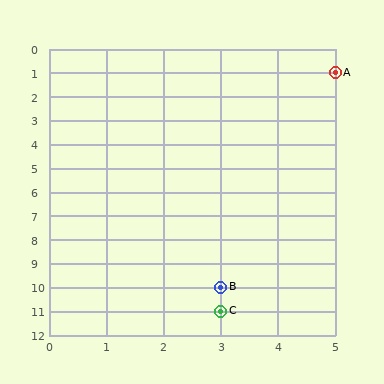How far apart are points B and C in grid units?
Points B and C are 1 row apart.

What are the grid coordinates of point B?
Point B is at grid coordinates (3, 10).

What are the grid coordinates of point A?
Point A is at grid coordinates (5, 1).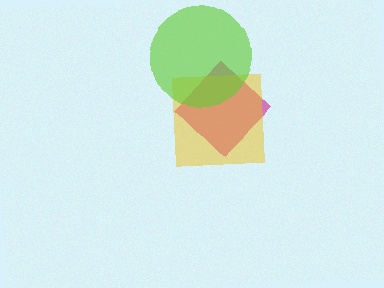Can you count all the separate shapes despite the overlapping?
Yes, there are 3 separate shapes.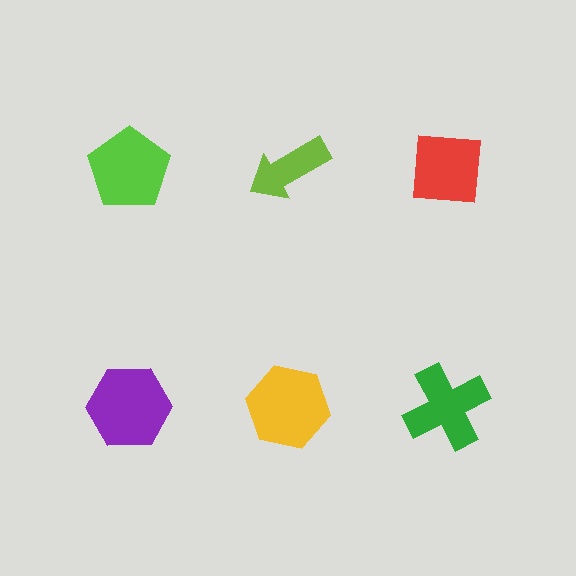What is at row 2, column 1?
A purple hexagon.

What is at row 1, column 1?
A lime pentagon.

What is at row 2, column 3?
A green cross.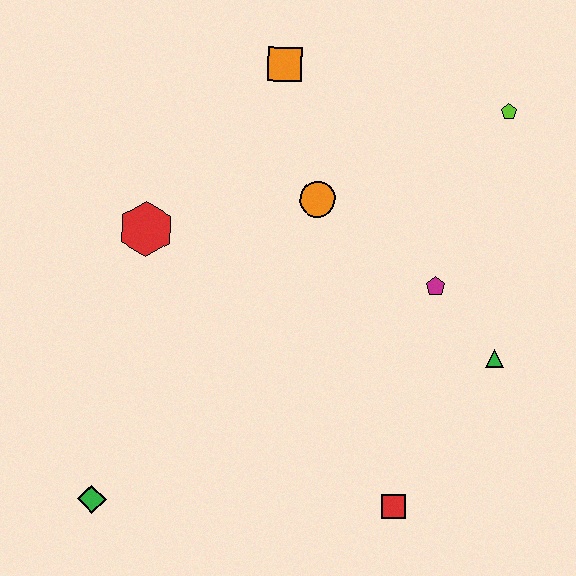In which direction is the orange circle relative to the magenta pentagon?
The orange circle is to the left of the magenta pentagon.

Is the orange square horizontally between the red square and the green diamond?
Yes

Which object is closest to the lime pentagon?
The magenta pentagon is closest to the lime pentagon.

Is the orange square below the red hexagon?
No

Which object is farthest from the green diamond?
The lime pentagon is farthest from the green diamond.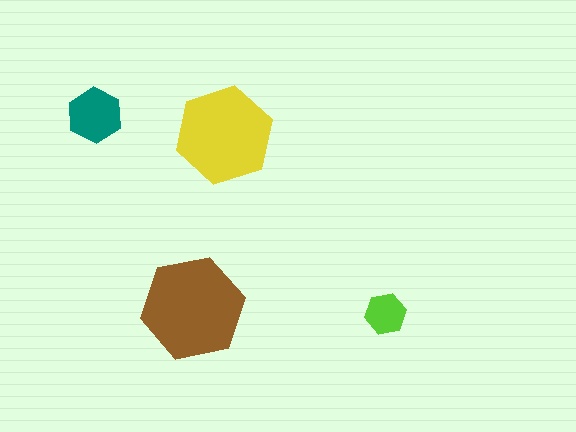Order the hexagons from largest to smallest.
the brown one, the yellow one, the teal one, the lime one.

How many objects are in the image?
There are 4 objects in the image.